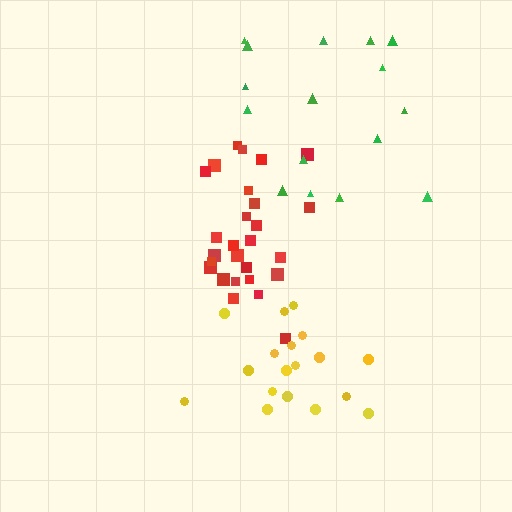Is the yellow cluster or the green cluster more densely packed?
Yellow.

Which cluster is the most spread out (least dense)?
Green.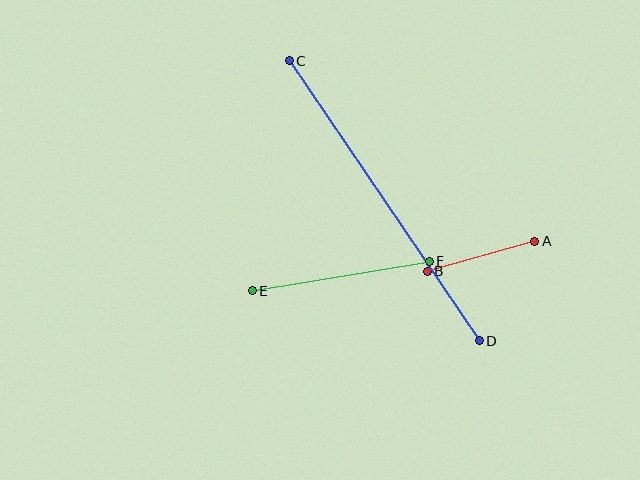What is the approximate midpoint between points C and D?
The midpoint is at approximately (384, 201) pixels.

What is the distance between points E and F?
The distance is approximately 179 pixels.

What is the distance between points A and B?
The distance is approximately 112 pixels.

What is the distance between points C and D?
The distance is approximately 338 pixels.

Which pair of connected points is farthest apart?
Points C and D are farthest apart.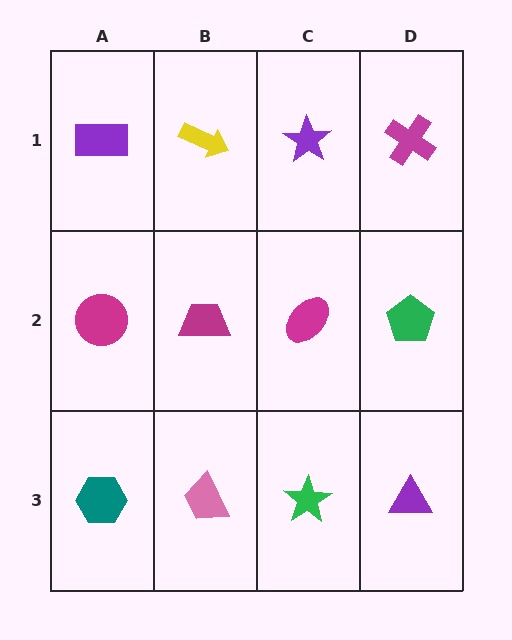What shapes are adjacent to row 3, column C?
A magenta ellipse (row 2, column C), a pink trapezoid (row 3, column B), a purple triangle (row 3, column D).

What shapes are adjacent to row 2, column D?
A magenta cross (row 1, column D), a purple triangle (row 3, column D), a magenta ellipse (row 2, column C).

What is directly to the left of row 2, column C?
A magenta trapezoid.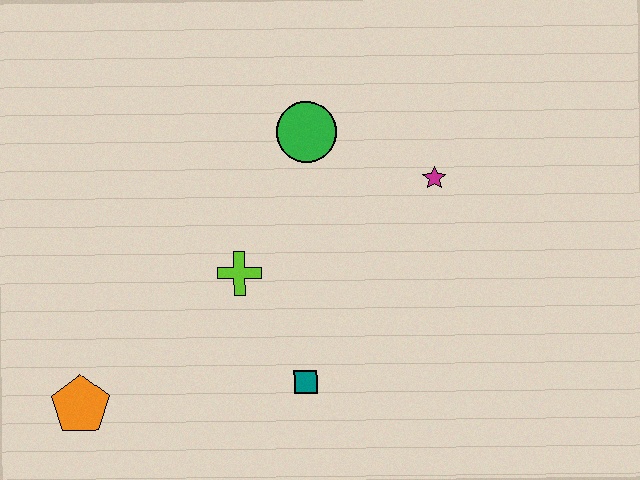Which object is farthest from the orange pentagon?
The magenta star is farthest from the orange pentagon.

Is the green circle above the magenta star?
Yes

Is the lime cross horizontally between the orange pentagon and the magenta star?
Yes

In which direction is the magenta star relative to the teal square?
The magenta star is above the teal square.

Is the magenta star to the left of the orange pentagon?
No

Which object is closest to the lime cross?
The teal square is closest to the lime cross.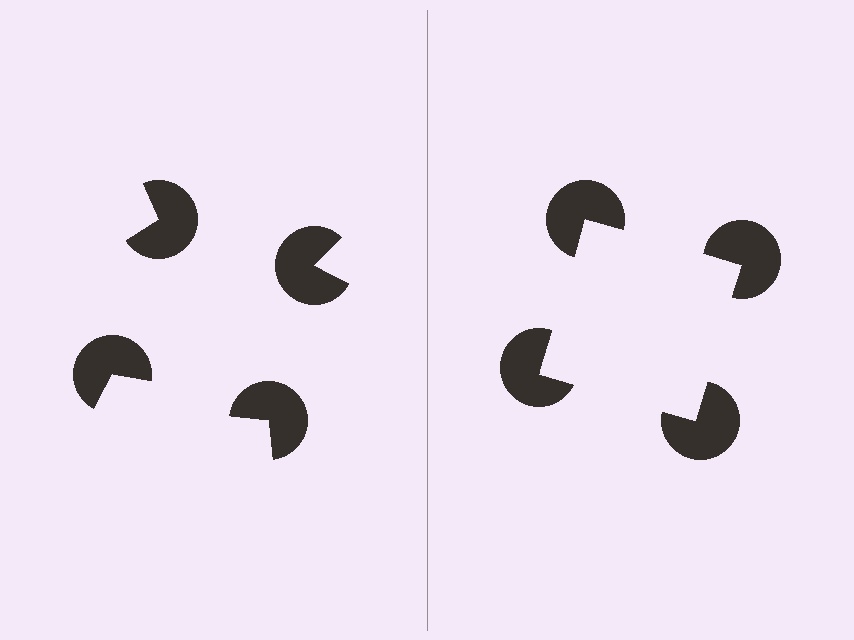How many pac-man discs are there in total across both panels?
8 — 4 on each side.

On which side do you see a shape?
An illusory square appears on the right side. On the left side the wedge cuts are rotated, so no coherent shape forms.